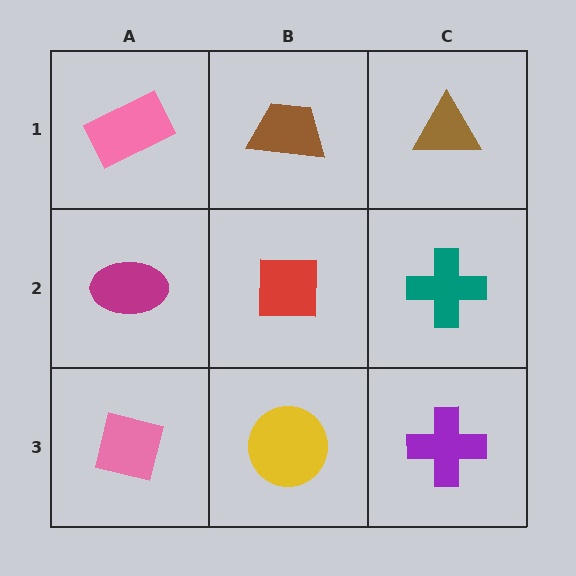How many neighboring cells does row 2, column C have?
3.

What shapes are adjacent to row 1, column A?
A magenta ellipse (row 2, column A), a brown trapezoid (row 1, column B).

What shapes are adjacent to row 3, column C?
A teal cross (row 2, column C), a yellow circle (row 3, column B).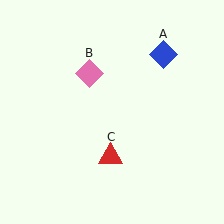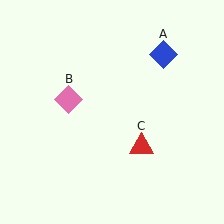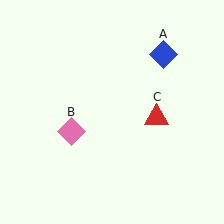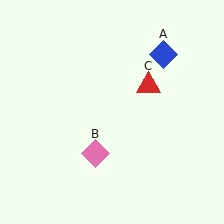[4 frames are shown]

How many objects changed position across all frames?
2 objects changed position: pink diamond (object B), red triangle (object C).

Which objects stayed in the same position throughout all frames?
Blue diamond (object A) remained stationary.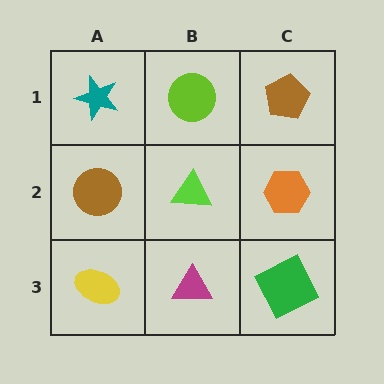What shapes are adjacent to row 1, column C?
An orange hexagon (row 2, column C), a lime circle (row 1, column B).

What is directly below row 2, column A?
A yellow ellipse.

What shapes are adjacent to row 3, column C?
An orange hexagon (row 2, column C), a magenta triangle (row 3, column B).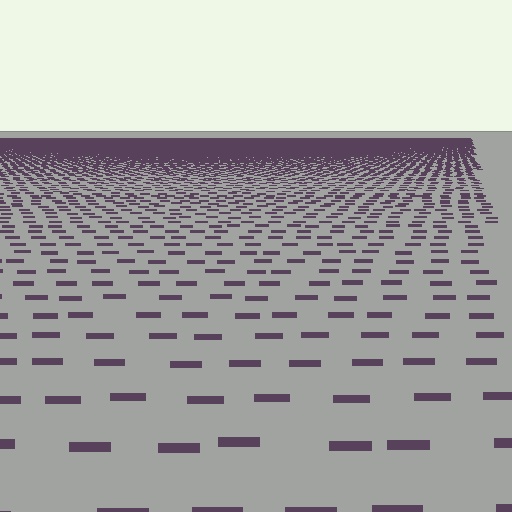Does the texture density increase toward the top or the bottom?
Density increases toward the top.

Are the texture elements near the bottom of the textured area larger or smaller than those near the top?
Larger. Near the bottom, elements are closer to the viewer and appear at a bigger on-screen size.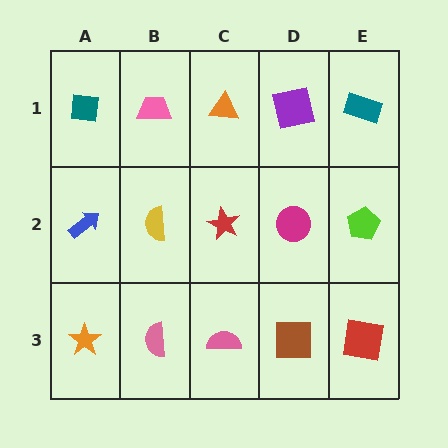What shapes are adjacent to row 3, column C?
A red star (row 2, column C), a pink semicircle (row 3, column B), a brown square (row 3, column D).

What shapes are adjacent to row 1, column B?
A yellow semicircle (row 2, column B), a teal square (row 1, column A), an orange triangle (row 1, column C).